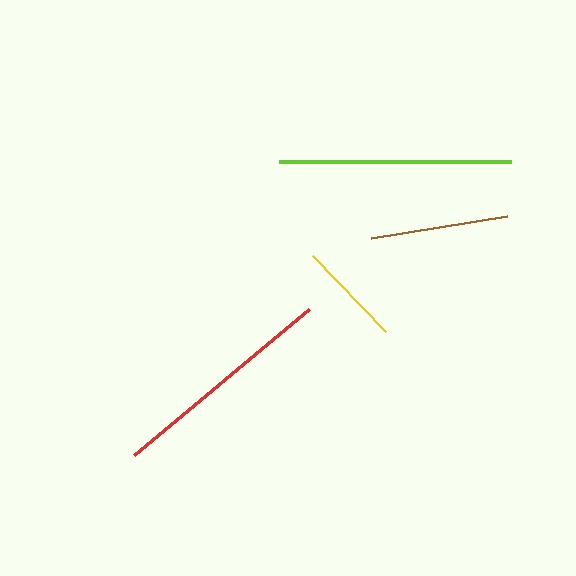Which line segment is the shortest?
The yellow line is the shortest at approximately 105 pixels.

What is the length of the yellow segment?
The yellow segment is approximately 105 pixels long.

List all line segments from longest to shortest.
From longest to shortest: lime, red, brown, yellow.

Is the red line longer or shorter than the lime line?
The lime line is longer than the red line.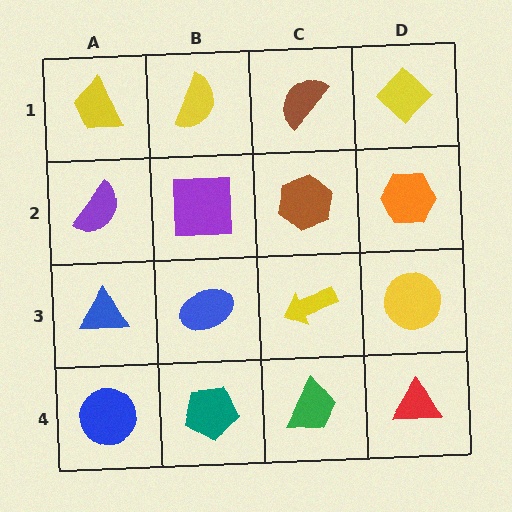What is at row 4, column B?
A teal pentagon.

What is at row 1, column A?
A yellow trapezoid.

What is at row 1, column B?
A yellow semicircle.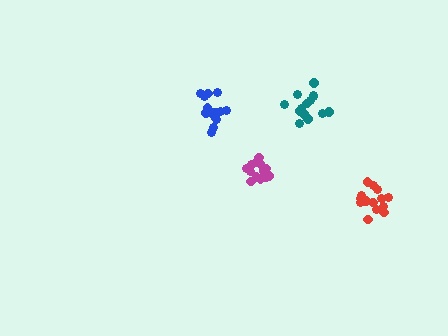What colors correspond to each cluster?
The clusters are colored: red, teal, magenta, blue.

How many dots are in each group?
Group 1: 14 dots, Group 2: 14 dots, Group 3: 13 dots, Group 4: 15 dots (56 total).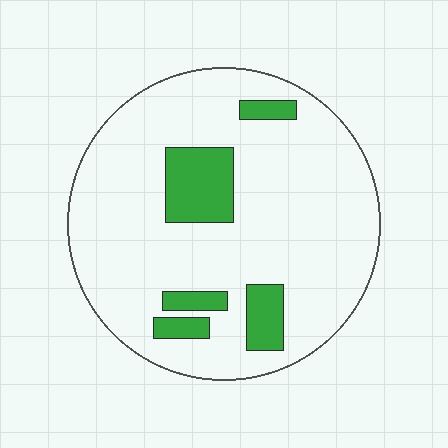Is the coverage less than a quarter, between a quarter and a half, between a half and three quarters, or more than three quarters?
Less than a quarter.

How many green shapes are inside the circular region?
5.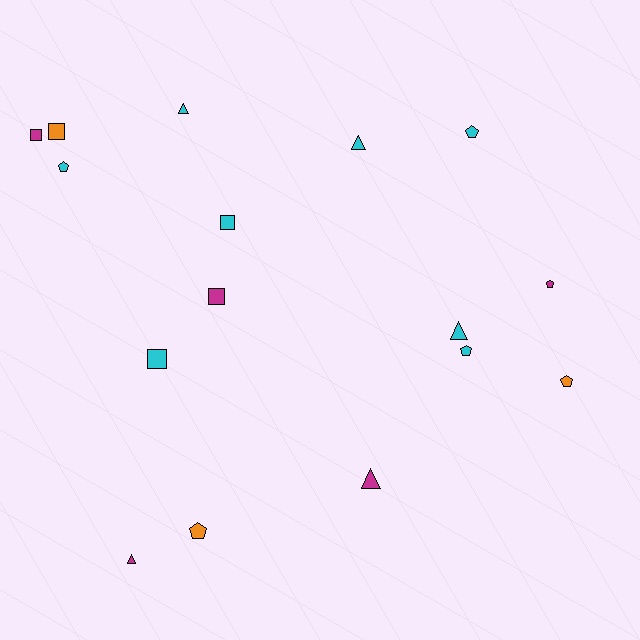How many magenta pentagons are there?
There is 1 magenta pentagon.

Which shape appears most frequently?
Pentagon, with 6 objects.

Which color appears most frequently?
Cyan, with 8 objects.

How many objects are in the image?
There are 16 objects.